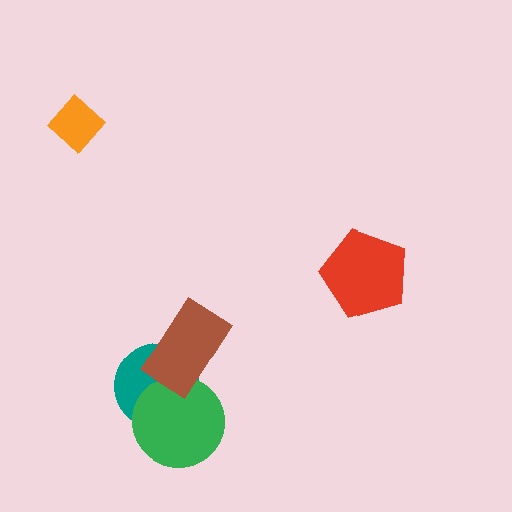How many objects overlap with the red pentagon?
0 objects overlap with the red pentagon.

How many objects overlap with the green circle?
2 objects overlap with the green circle.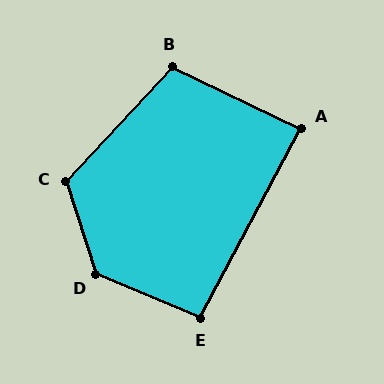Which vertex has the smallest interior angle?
A, at approximately 87 degrees.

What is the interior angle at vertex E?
Approximately 95 degrees (obtuse).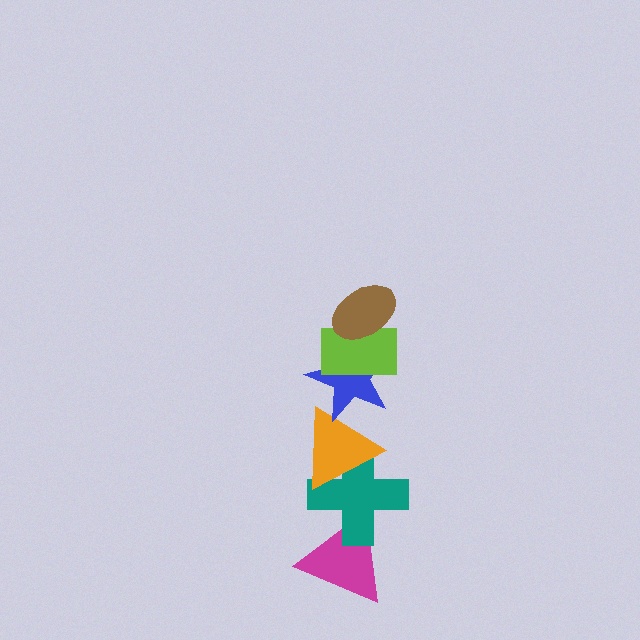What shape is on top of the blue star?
The lime rectangle is on top of the blue star.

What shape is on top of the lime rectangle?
The brown ellipse is on top of the lime rectangle.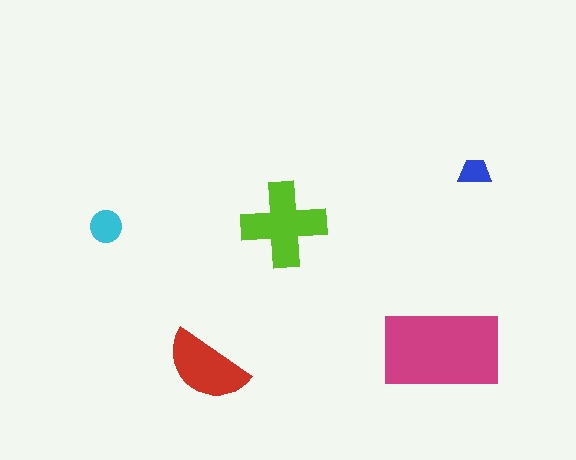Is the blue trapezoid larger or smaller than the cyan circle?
Smaller.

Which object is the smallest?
The blue trapezoid.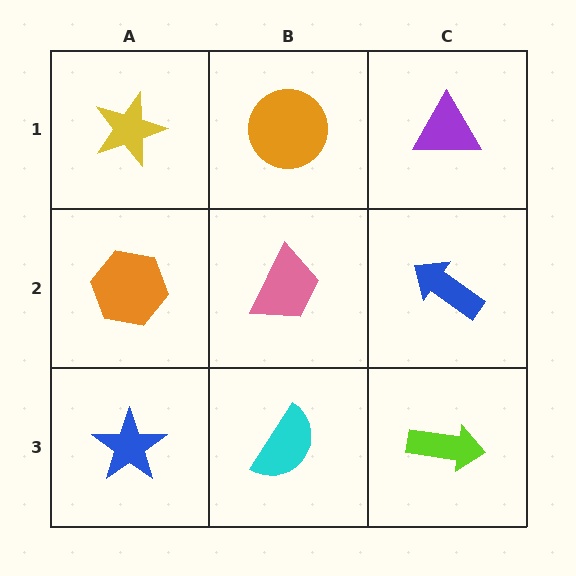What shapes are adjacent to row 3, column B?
A pink trapezoid (row 2, column B), a blue star (row 3, column A), a lime arrow (row 3, column C).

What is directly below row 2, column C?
A lime arrow.